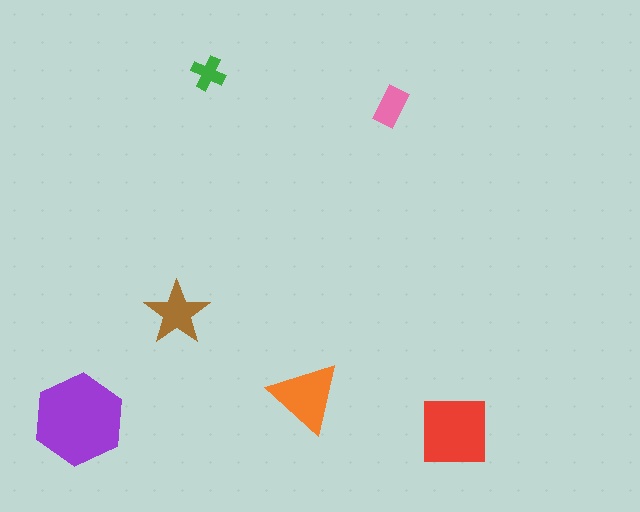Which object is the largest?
The purple hexagon.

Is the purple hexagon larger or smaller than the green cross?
Larger.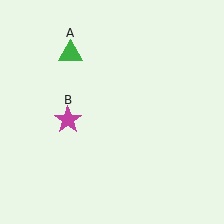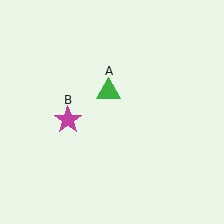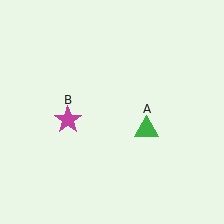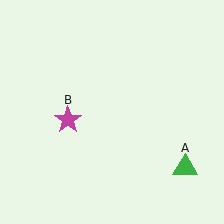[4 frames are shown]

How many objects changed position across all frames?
1 object changed position: green triangle (object A).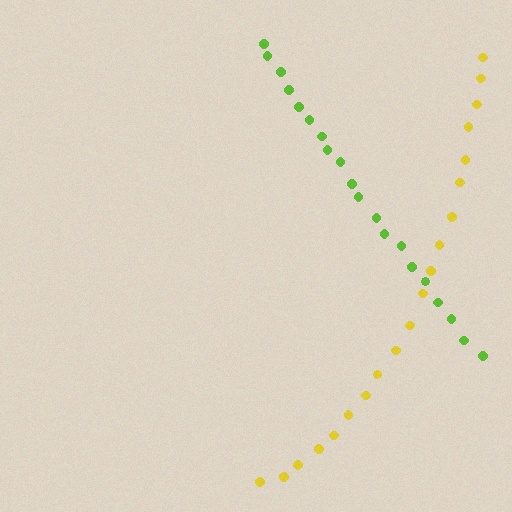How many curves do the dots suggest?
There are 2 distinct paths.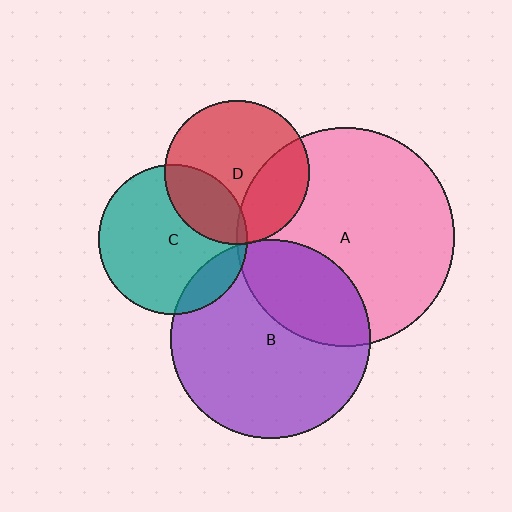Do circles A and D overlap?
Yes.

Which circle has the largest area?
Circle A (pink).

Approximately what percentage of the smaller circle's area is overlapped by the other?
Approximately 30%.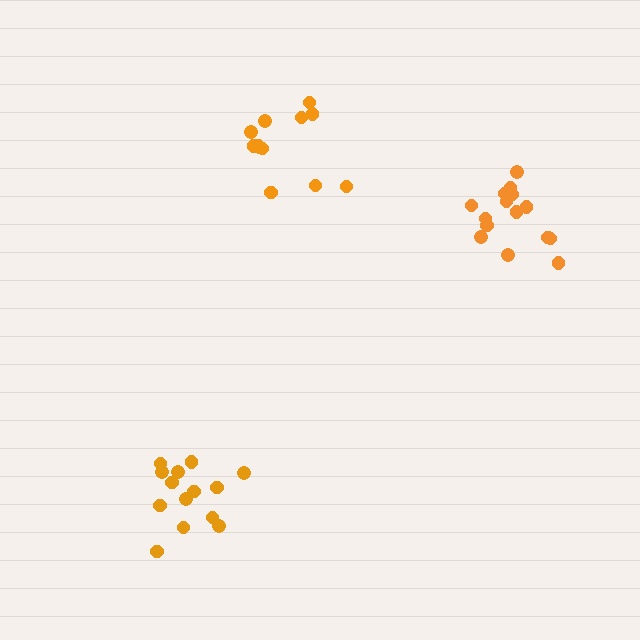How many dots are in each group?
Group 1: 12 dots, Group 2: 14 dots, Group 3: 15 dots (41 total).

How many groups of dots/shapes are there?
There are 3 groups.